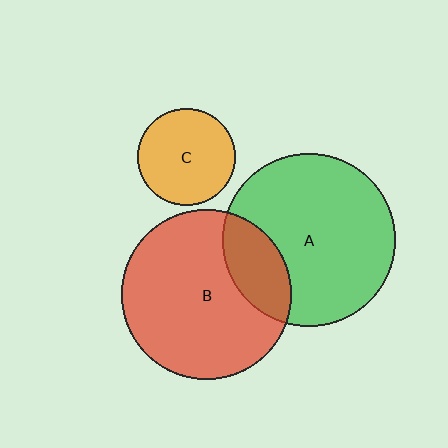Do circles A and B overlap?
Yes.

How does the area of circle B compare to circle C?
Approximately 3.1 times.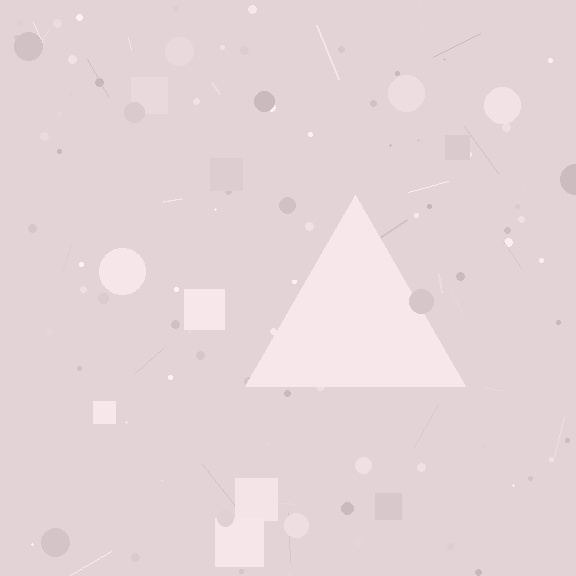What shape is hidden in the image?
A triangle is hidden in the image.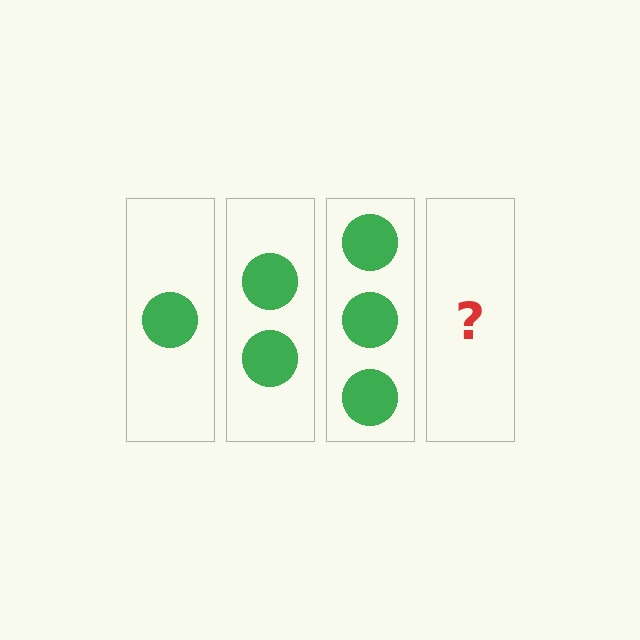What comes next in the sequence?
The next element should be 4 circles.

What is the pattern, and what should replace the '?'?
The pattern is that each step adds one more circle. The '?' should be 4 circles.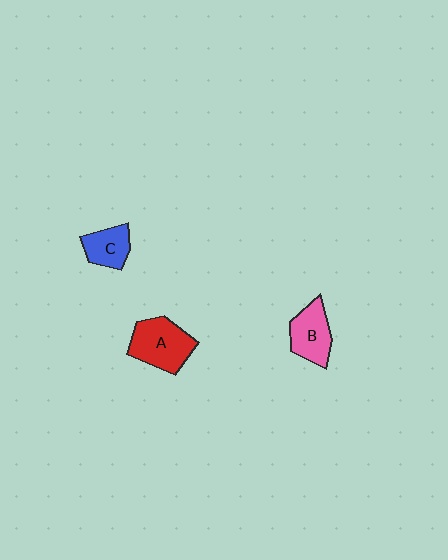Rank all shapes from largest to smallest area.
From largest to smallest: A (red), B (pink), C (blue).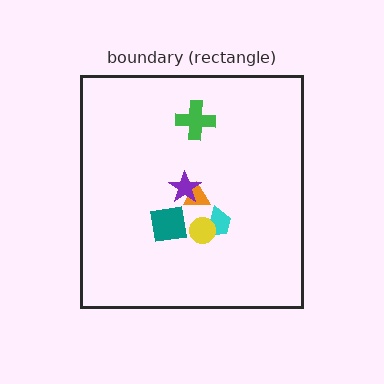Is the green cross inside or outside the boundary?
Inside.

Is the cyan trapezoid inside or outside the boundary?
Inside.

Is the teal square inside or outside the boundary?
Inside.